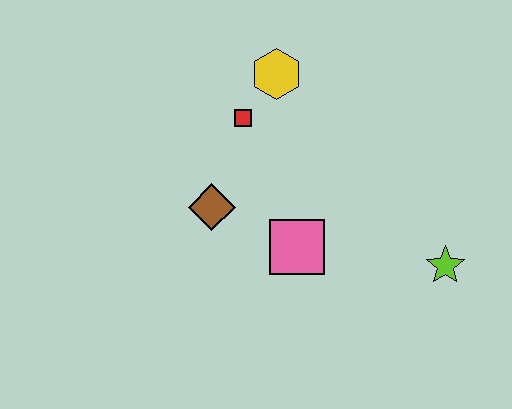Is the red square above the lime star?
Yes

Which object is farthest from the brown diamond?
The lime star is farthest from the brown diamond.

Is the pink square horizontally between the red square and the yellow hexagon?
No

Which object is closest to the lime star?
The pink square is closest to the lime star.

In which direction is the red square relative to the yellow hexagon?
The red square is below the yellow hexagon.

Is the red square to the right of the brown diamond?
Yes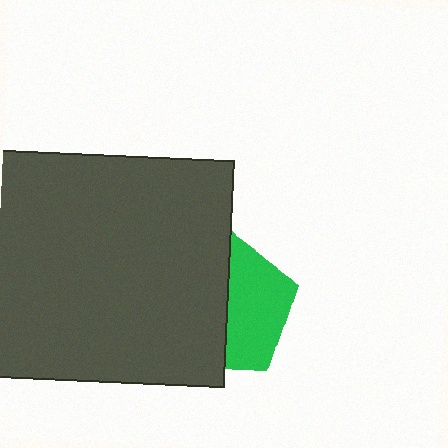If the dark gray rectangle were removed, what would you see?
You would see the complete green pentagon.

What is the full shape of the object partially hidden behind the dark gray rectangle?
The partially hidden object is a green pentagon.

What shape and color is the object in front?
The object in front is a dark gray rectangle.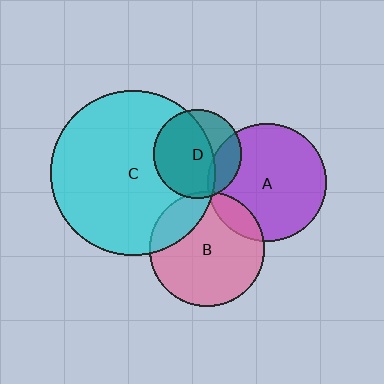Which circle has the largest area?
Circle C (cyan).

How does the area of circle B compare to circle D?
Approximately 1.7 times.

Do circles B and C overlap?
Yes.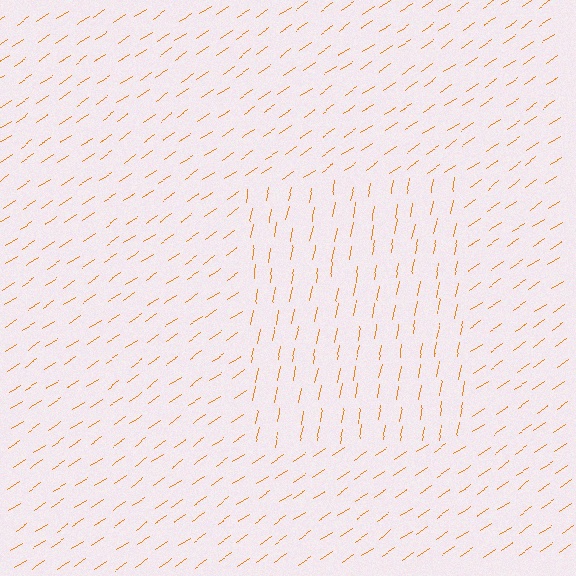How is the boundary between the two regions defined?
The boundary is defined purely by a change in line orientation (approximately 45 degrees difference). All lines are the same color and thickness.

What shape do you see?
I see a rectangle.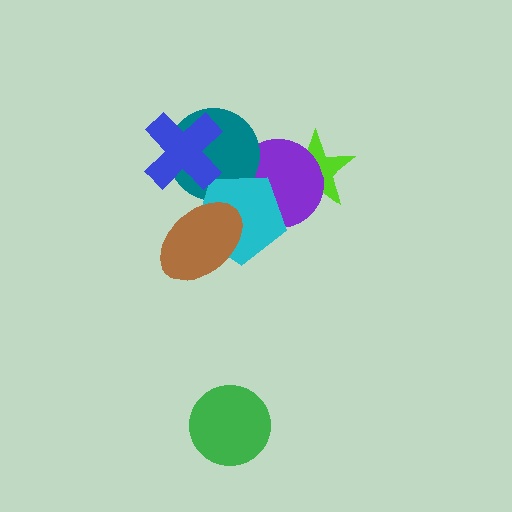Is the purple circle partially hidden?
Yes, it is partially covered by another shape.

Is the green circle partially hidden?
No, no other shape covers it.